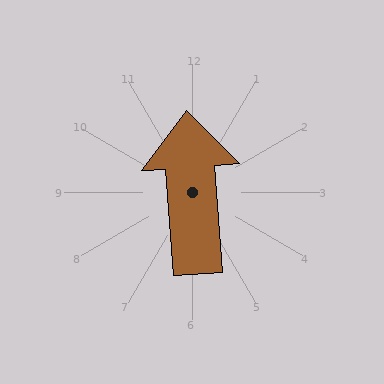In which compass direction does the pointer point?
North.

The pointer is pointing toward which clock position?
Roughly 12 o'clock.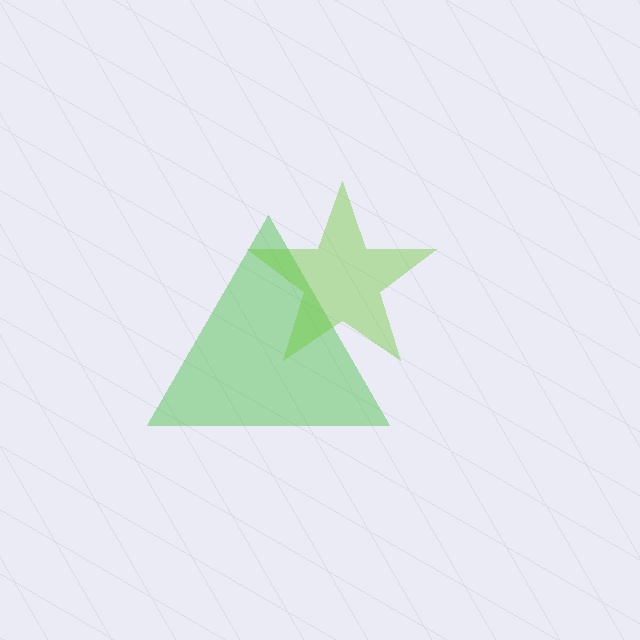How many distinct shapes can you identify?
There are 2 distinct shapes: a green triangle, a lime star.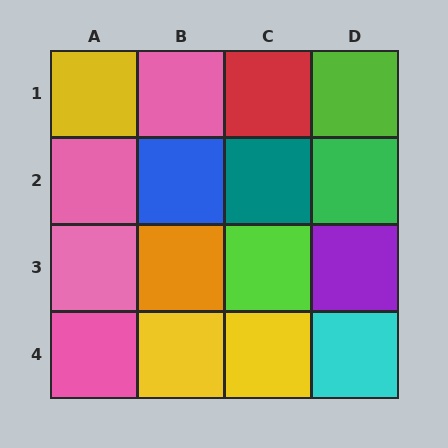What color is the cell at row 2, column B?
Blue.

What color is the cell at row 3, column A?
Pink.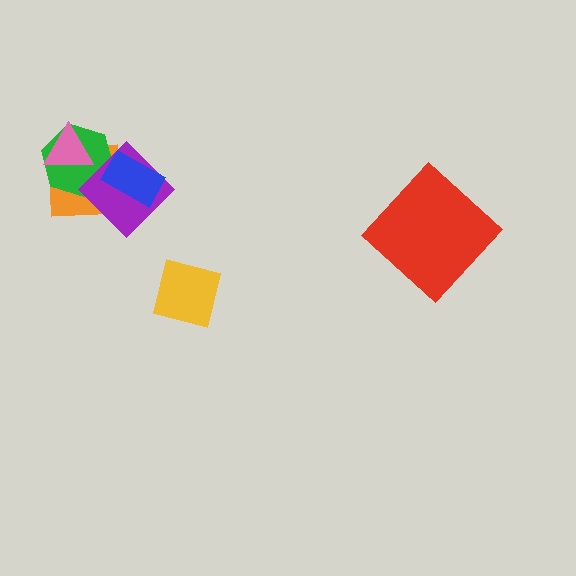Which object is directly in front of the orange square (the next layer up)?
The green hexagon is directly in front of the orange square.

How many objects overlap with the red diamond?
0 objects overlap with the red diamond.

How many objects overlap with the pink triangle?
2 objects overlap with the pink triangle.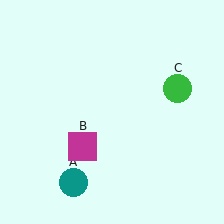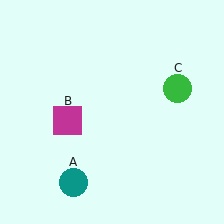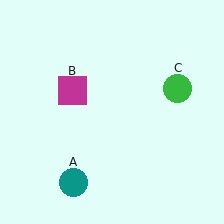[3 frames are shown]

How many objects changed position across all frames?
1 object changed position: magenta square (object B).